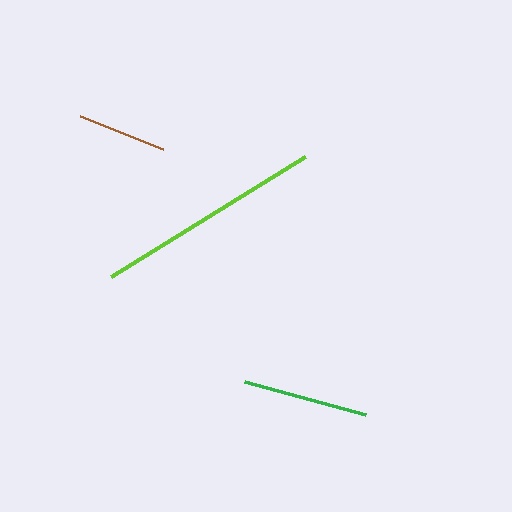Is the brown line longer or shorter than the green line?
The green line is longer than the brown line.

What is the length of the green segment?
The green segment is approximately 126 pixels long.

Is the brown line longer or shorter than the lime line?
The lime line is longer than the brown line.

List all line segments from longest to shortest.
From longest to shortest: lime, green, brown.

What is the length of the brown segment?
The brown segment is approximately 89 pixels long.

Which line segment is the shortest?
The brown line is the shortest at approximately 89 pixels.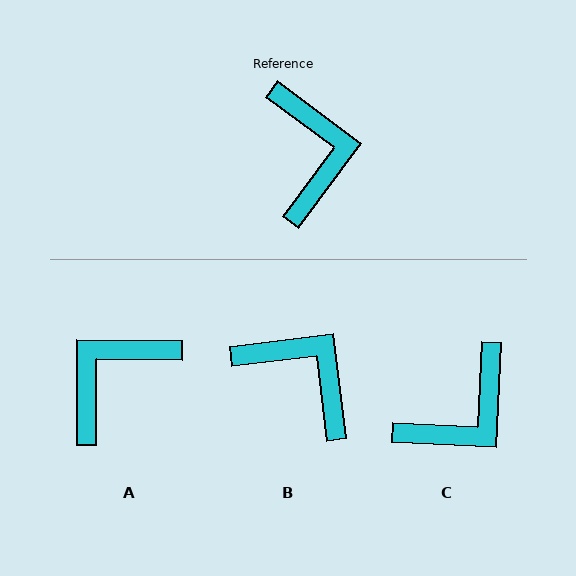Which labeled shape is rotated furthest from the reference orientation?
A, about 126 degrees away.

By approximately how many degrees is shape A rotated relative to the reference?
Approximately 126 degrees counter-clockwise.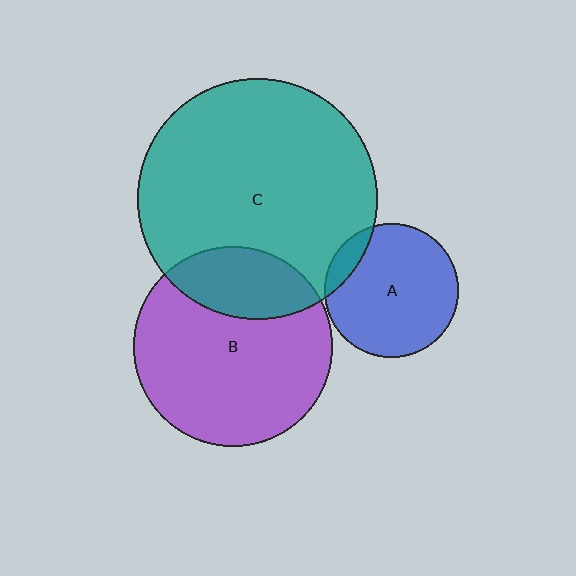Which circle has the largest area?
Circle C (teal).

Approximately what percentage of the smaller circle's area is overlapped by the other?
Approximately 25%.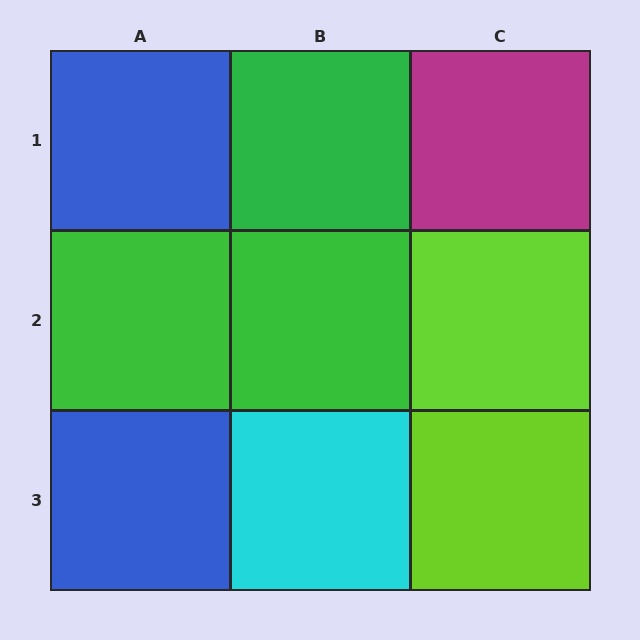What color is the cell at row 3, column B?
Cyan.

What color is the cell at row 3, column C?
Lime.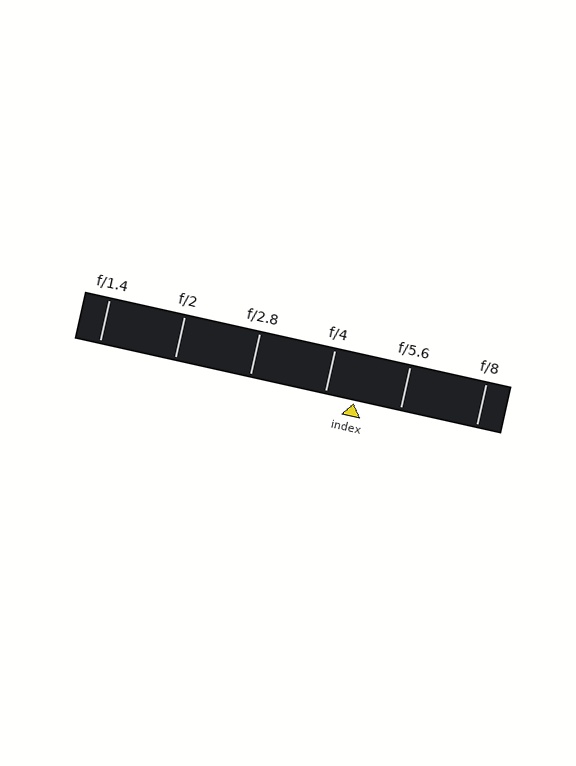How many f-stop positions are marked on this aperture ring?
There are 6 f-stop positions marked.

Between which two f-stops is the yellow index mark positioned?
The index mark is between f/4 and f/5.6.